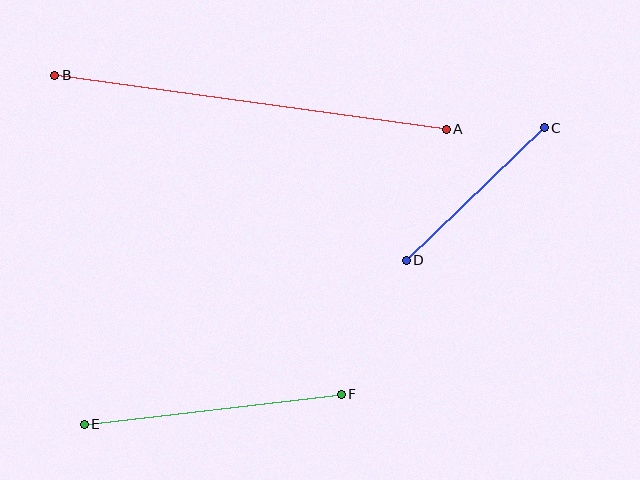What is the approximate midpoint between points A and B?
The midpoint is at approximately (251, 102) pixels.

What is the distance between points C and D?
The distance is approximately 192 pixels.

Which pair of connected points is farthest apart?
Points A and B are farthest apart.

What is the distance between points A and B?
The distance is approximately 395 pixels.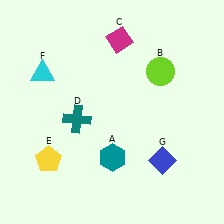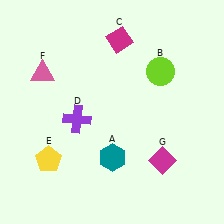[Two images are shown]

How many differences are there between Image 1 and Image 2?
There are 3 differences between the two images.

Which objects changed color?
D changed from teal to purple. F changed from cyan to pink. G changed from blue to magenta.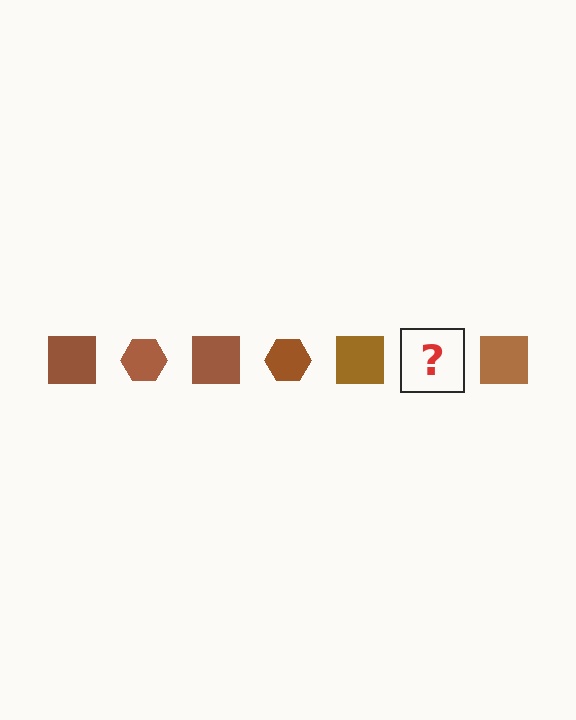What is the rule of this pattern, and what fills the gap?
The rule is that the pattern cycles through square, hexagon shapes in brown. The gap should be filled with a brown hexagon.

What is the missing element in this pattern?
The missing element is a brown hexagon.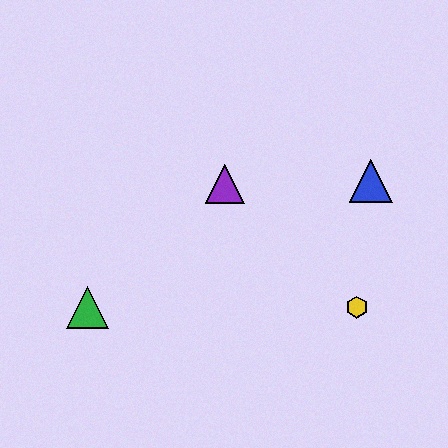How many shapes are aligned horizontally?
3 shapes (the red triangle, the green triangle, the yellow hexagon) are aligned horizontally.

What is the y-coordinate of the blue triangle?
The blue triangle is at y≈181.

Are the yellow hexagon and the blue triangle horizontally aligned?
No, the yellow hexagon is at y≈307 and the blue triangle is at y≈181.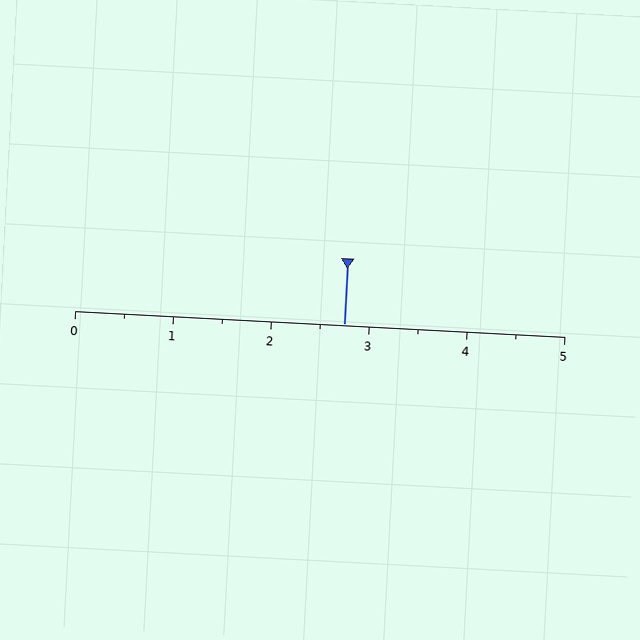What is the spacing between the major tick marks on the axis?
The major ticks are spaced 1 apart.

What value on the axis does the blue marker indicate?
The marker indicates approximately 2.8.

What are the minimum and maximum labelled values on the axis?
The axis runs from 0 to 5.